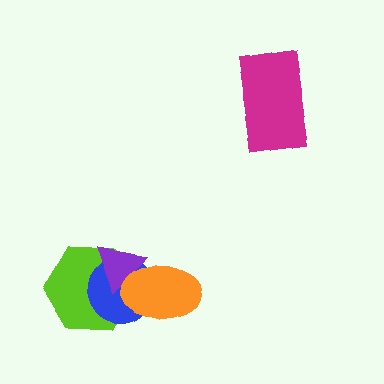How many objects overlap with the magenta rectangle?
0 objects overlap with the magenta rectangle.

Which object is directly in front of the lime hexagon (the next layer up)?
The blue circle is directly in front of the lime hexagon.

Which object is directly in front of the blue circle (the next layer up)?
The purple triangle is directly in front of the blue circle.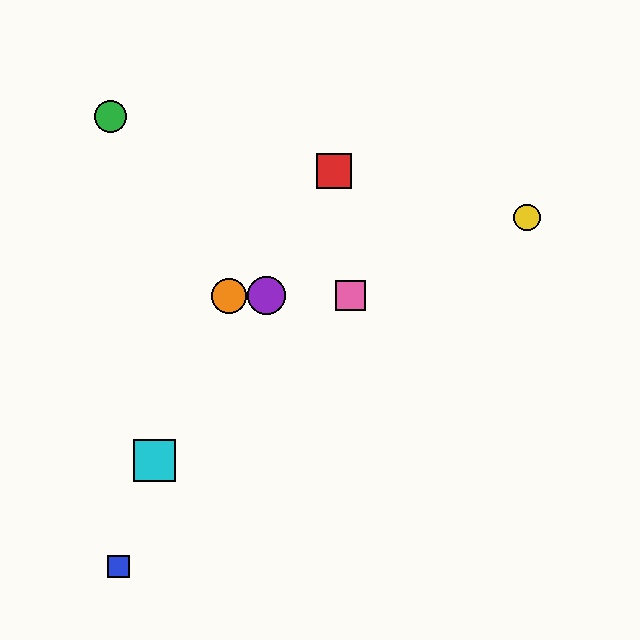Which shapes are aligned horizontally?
The purple circle, the orange circle, the pink square are aligned horizontally.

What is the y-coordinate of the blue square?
The blue square is at y≈566.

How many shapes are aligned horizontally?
3 shapes (the purple circle, the orange circle, the pink square) are aligned horizontally.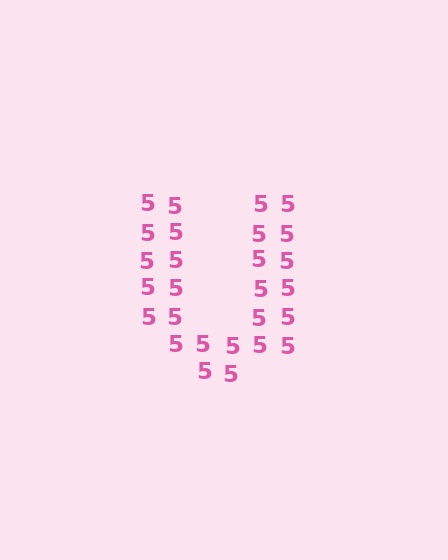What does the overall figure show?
The overall figure shows the letter U.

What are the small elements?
The small elements are digit 5's.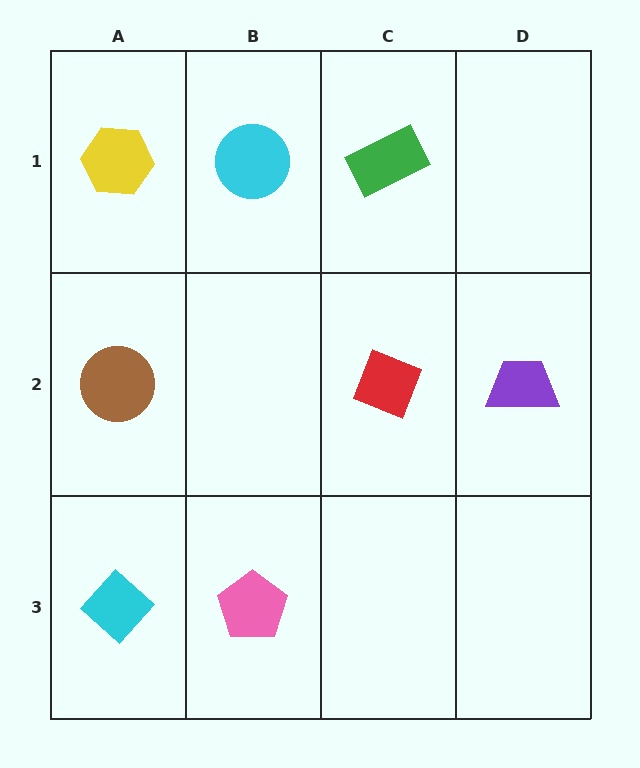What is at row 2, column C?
A red diamond.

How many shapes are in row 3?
2 shapes.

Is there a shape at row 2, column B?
No, that cell is empty.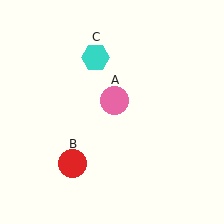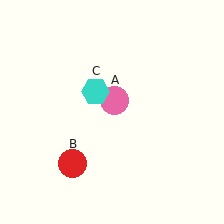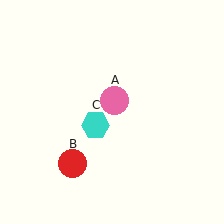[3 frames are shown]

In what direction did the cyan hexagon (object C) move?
The cyan hexagon (object C) moved down.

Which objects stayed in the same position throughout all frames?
Pink circle (object A) and red circle (object B) remained stationary.